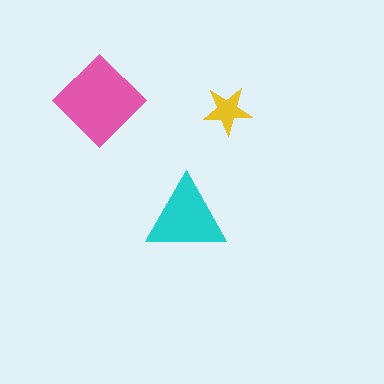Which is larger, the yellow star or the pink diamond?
The pink diamond.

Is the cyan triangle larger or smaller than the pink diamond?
Smaller.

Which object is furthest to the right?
The yellow star is rightmost.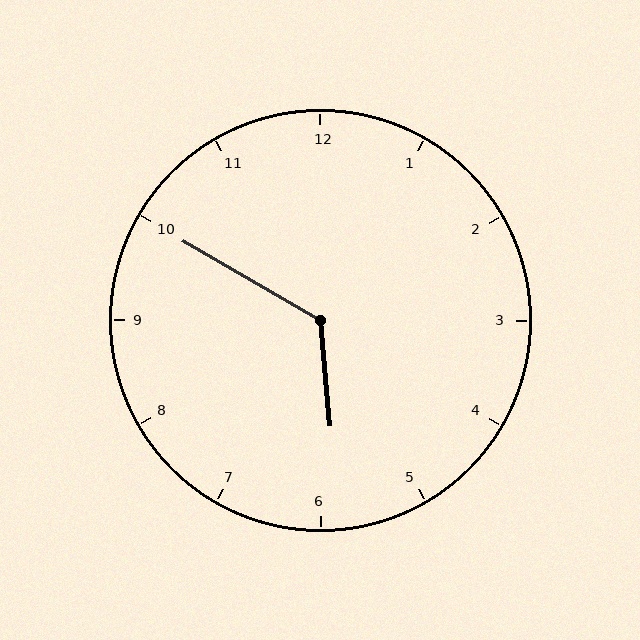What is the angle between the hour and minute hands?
Approximately 125 degrees.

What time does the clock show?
5:50.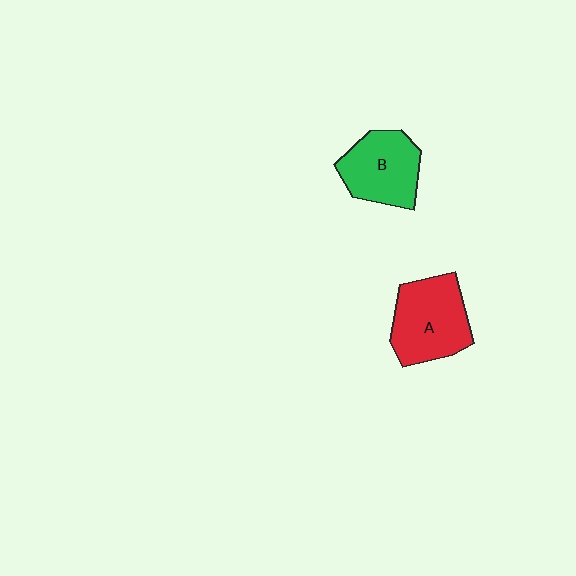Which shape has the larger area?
Shape A (red).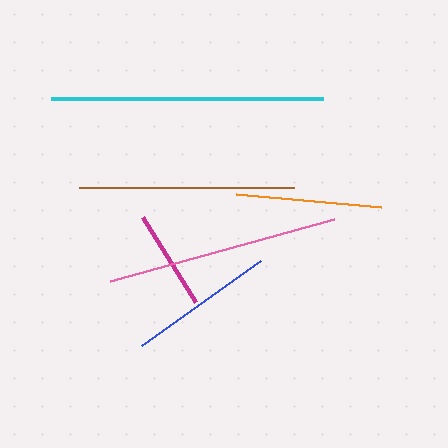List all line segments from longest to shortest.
From longest to shortest: cyan, pink, brown, blue, orange, magenta.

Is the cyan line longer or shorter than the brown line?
The cyan line is longer than the brown line.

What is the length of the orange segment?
The orange segment is approximately 146 pixels long.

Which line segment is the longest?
The cyan line is the longest at approximately 273 pixels.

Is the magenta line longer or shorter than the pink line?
The pink line is longer than the magenta line.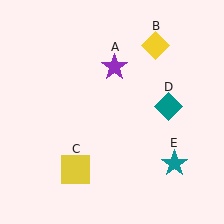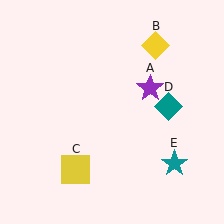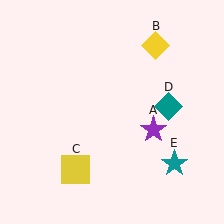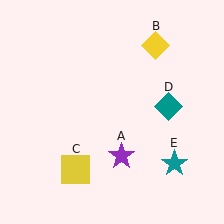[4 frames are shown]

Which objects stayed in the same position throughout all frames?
Yellow diamond (object B) and yellow square (object C) and teal diamond (object D) and teal star (object E) remained stationary.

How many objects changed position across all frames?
1 object changed position: purple star (object A).